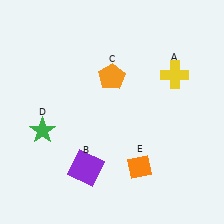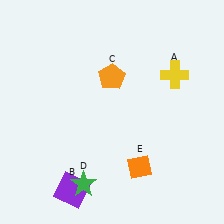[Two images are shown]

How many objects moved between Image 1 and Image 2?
2 objects moved between the two images.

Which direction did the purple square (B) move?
The purple square (B) moved down.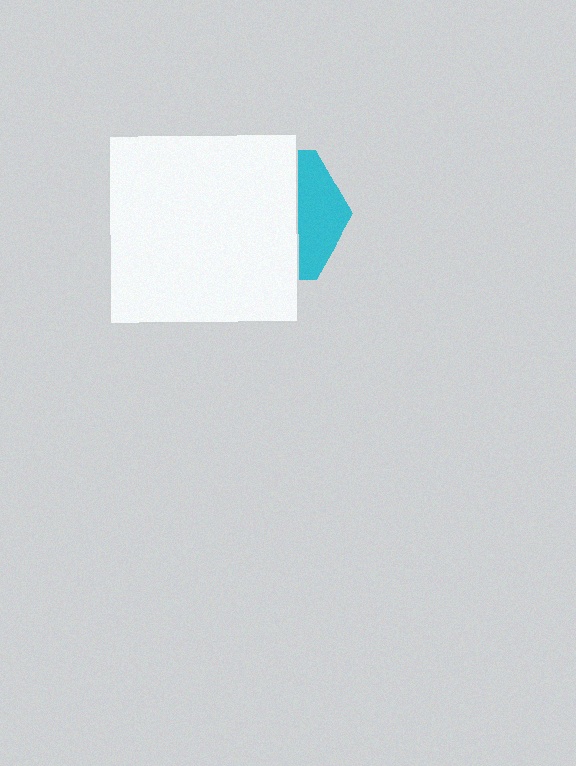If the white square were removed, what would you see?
You would see the complete cyan hexagon.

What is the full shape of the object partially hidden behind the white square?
The partially hidden object is a cyan hexagon.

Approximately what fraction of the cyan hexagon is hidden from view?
Roughly 67% of the cyan hexagon is hidden behind the white square.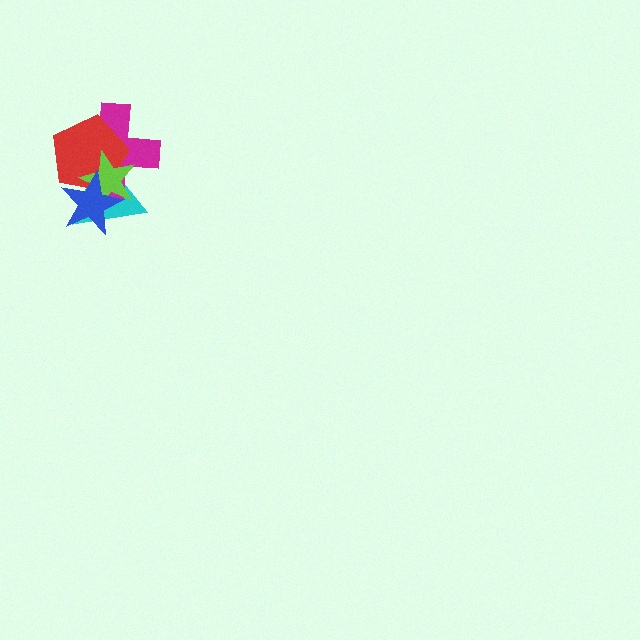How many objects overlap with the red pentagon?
4 objects overlap with the red pentagon.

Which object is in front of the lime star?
The blue star is in front of the lime star.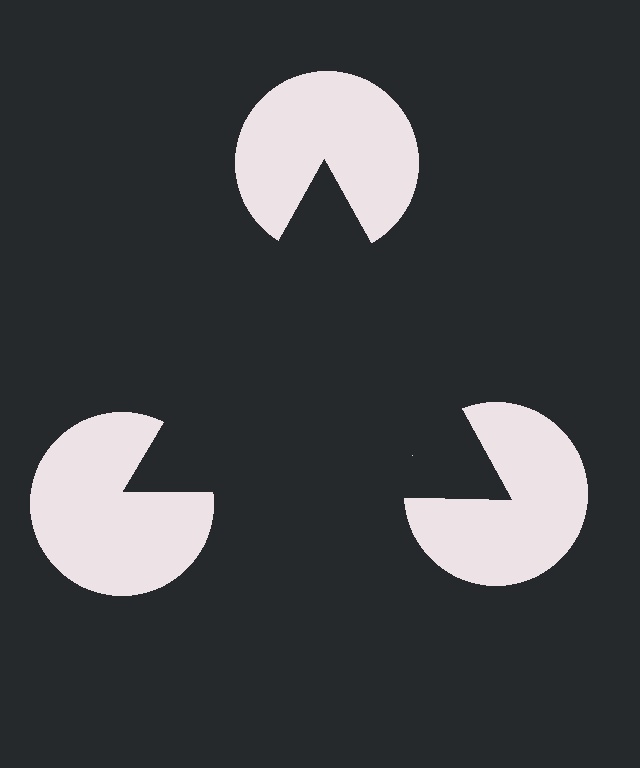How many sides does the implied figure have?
3 sides.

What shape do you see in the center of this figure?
An illusory triangle — its edges are inferred from the aligned wedge cuts in the pac-man discs, not physically drawn.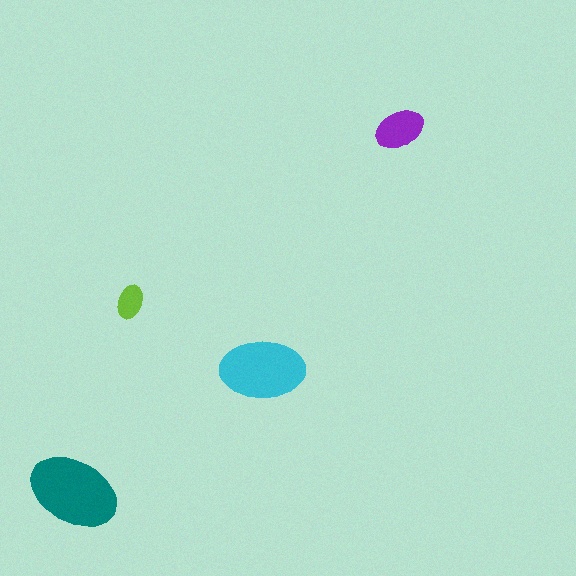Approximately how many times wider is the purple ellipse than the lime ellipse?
About 1.5 times wider.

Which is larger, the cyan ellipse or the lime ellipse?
The cyan one.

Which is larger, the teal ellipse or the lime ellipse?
The teal one.